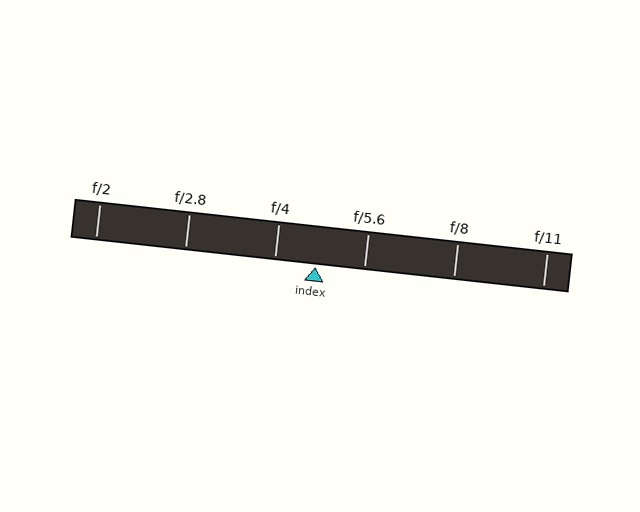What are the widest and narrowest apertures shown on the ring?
The widest aperture shown is f/2 and the narrowest is f/11.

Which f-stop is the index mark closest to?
The index mark is closest to f/4.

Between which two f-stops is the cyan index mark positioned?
The index mark is between f/4 and f/5.6.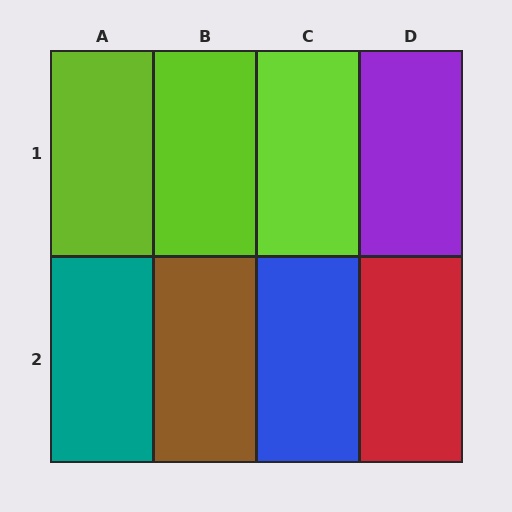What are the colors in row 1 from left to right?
Lime, lime, lime, purple.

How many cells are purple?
1 cell is purple.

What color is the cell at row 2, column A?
Teal.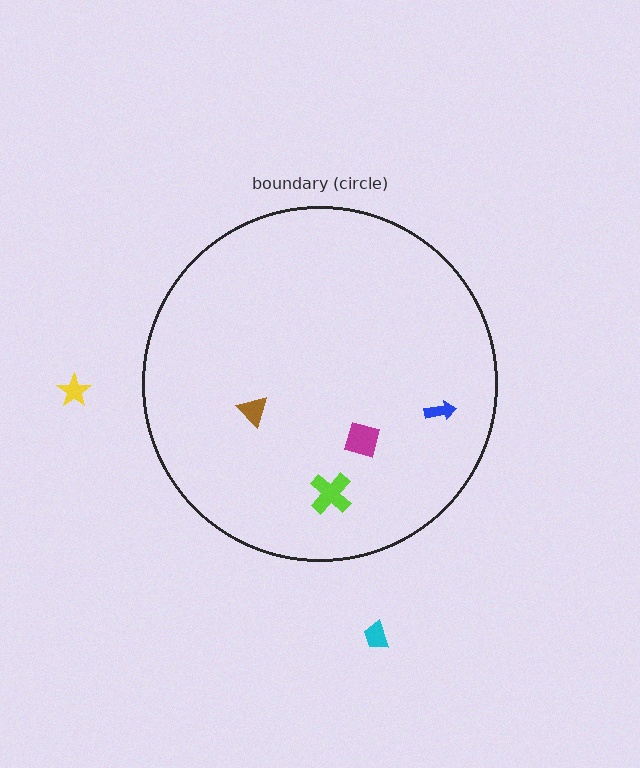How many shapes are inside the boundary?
4 inside, 2 outside.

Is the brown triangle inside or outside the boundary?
Inside.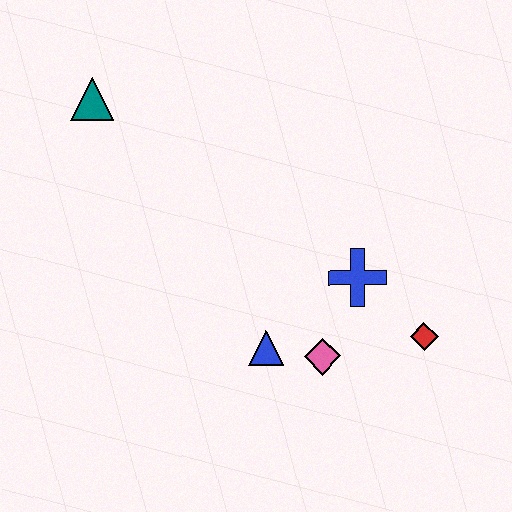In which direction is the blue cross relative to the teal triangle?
The blue cross is to the right of the teal triangle.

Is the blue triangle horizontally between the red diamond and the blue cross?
No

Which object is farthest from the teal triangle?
The red diamond is farthest from the teal triangle.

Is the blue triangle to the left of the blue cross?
Yes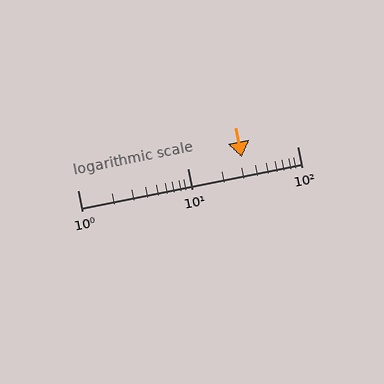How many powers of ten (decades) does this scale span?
The scale spans 2 decades, from 1 to 100.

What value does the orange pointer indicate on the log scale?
The pointer indicates approximately 31.